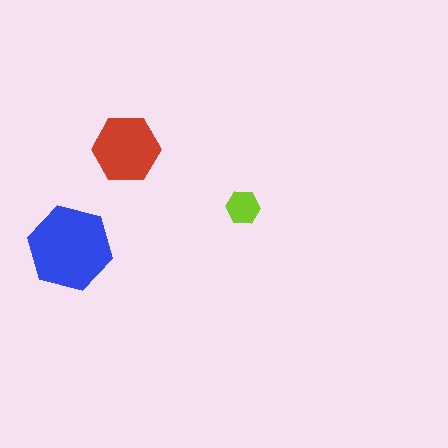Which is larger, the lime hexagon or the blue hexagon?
The blue one.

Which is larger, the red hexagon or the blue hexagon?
The blue one.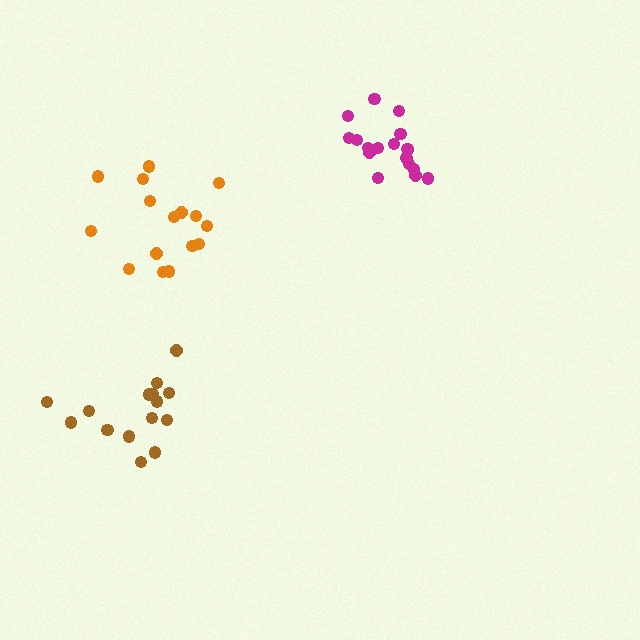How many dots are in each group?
Group 1: 16 dots, Group 2: 15 dots, Group 3: 18 dots (49 total).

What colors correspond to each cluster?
The clusters are colored: orange, brown, magenta.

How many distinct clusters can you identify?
There are 3 distinct clusters.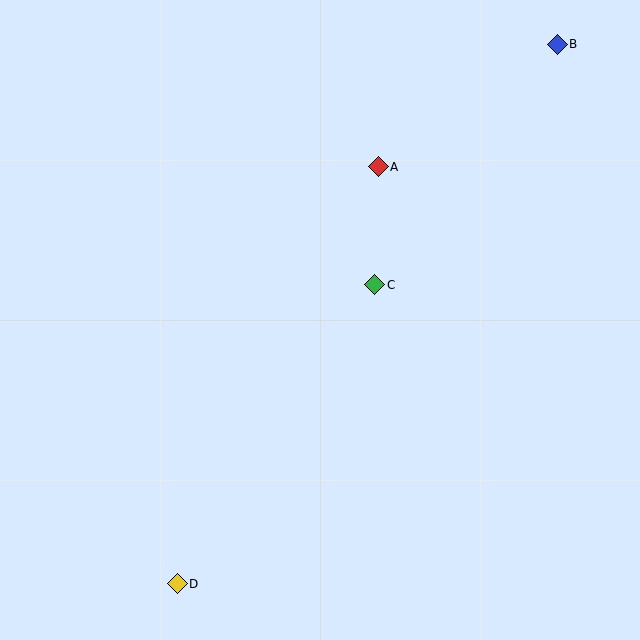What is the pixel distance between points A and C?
The distance between A and C is 118 pixels.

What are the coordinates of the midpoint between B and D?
The midpoint between B and D is at (367, 314).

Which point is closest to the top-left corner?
Point A is closest to the top-left corner.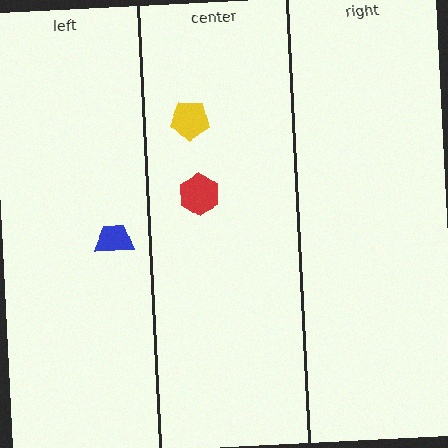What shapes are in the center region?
The red hexagon, the yellow pentagon.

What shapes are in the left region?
The blue trapezoid.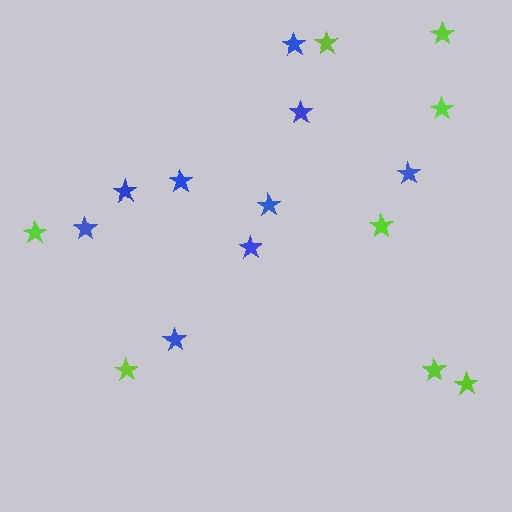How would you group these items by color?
There are 2 groups: one group of blue stars (9) and one group of lime stars (8).